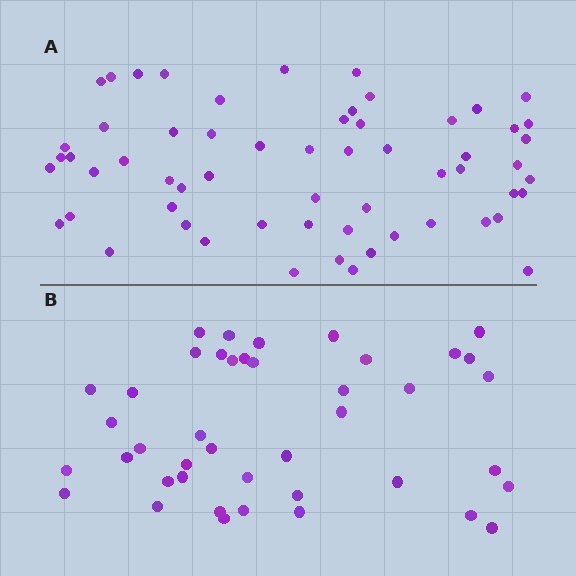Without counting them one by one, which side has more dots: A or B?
Region A (the top region) has more dots.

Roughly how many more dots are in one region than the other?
Region A has approximately 20 more dots than region B.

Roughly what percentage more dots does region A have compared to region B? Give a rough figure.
About 45% more.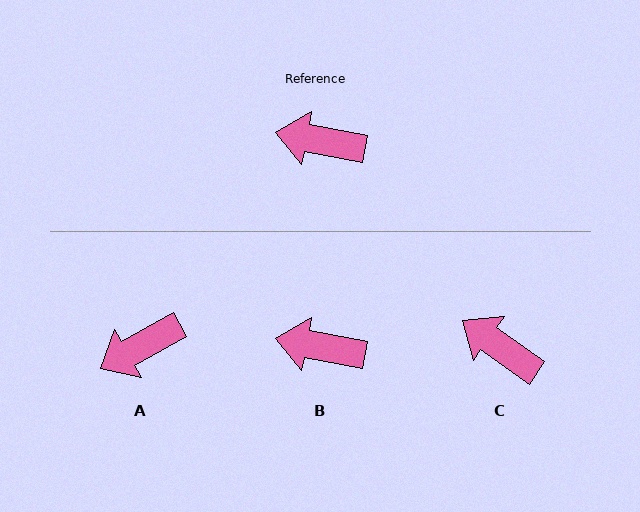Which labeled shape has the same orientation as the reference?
B.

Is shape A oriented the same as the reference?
No, it is off by about 40 degrees.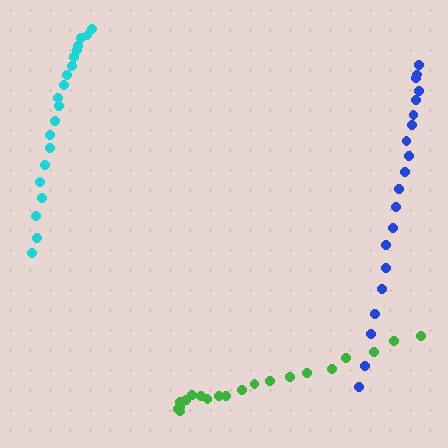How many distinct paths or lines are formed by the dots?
There are 3 distinct paths.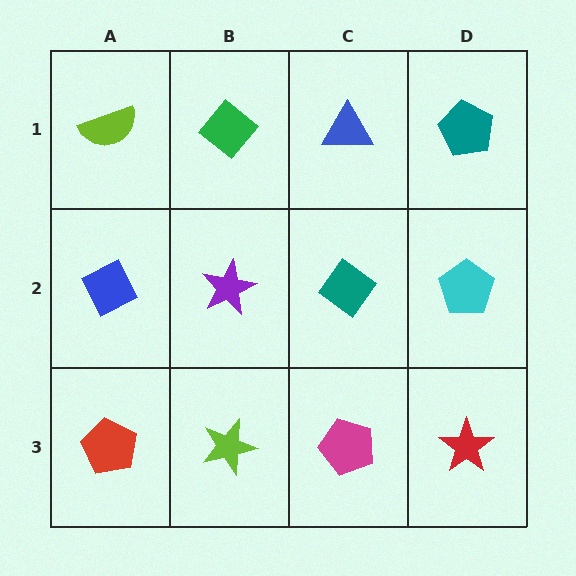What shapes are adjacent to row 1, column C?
A teal diamond (row 2, column C), a green diamond (row 1, column B), a teal pentagon (row 1, column D).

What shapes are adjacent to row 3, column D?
A cyan pentagon (row 2, column D), a magenta pentagon (row 3, column C).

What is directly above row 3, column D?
A cyan pentagon.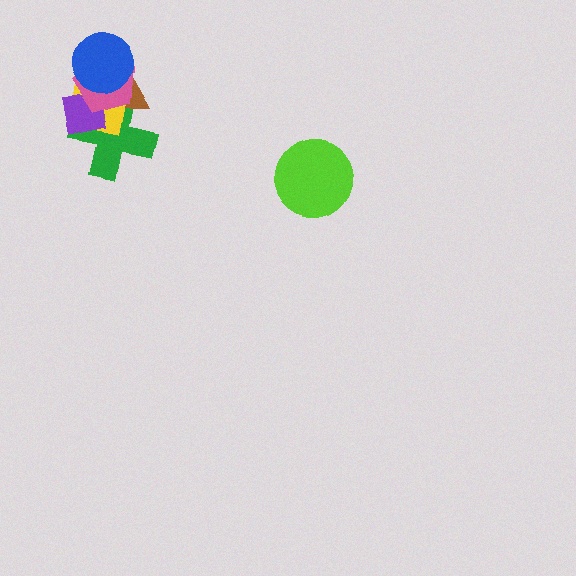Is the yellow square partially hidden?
Yes, it is partially covered by another shape.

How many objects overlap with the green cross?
4 objects overlap with the green cross.